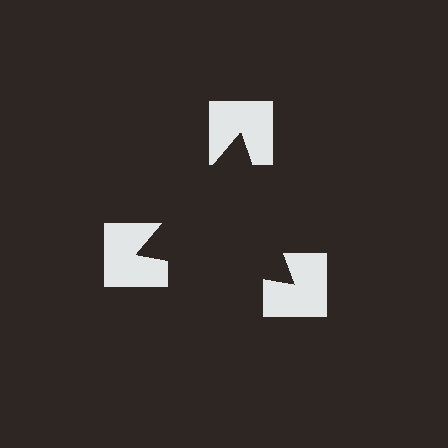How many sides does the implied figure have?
3 sides.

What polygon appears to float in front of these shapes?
An illusory triangle — its edges are inferred from the aligned wedge cuts in the notched squares, not physically drawn.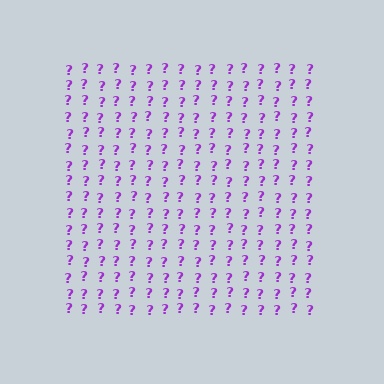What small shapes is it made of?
It is made of small question marks.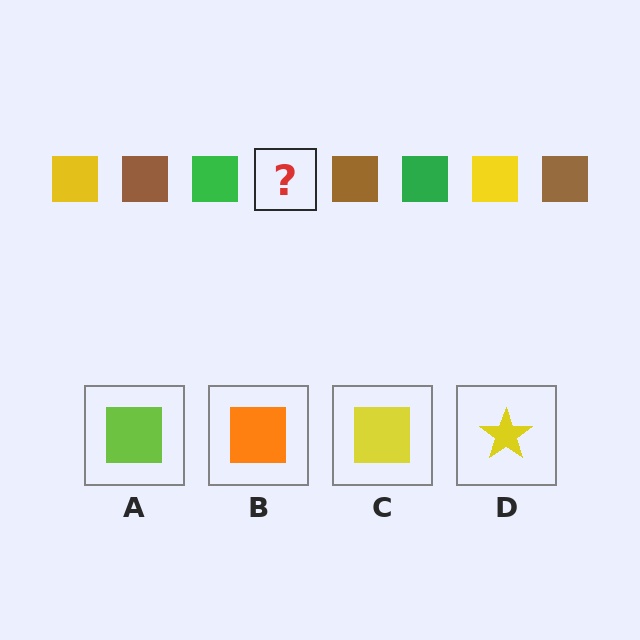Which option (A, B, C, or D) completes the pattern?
C.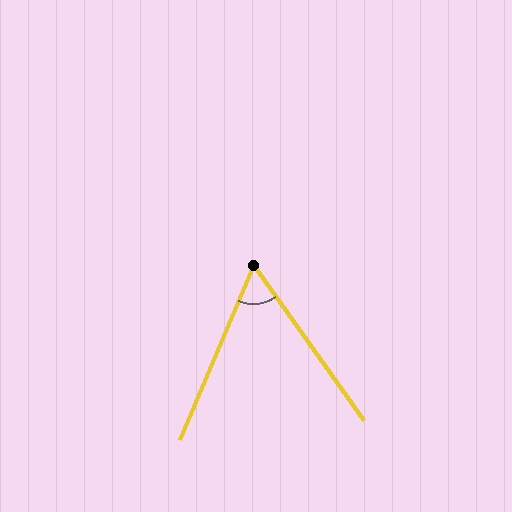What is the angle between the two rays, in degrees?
Approximately 58 degrees.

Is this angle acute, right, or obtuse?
It is acute.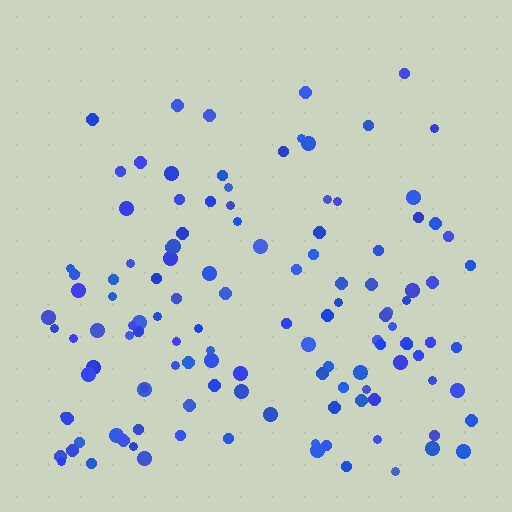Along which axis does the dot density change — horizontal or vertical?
Vertical.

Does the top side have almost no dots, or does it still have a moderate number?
Still a moderate number, just noticeably fewer than the bottom.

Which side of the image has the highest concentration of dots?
The bottom.